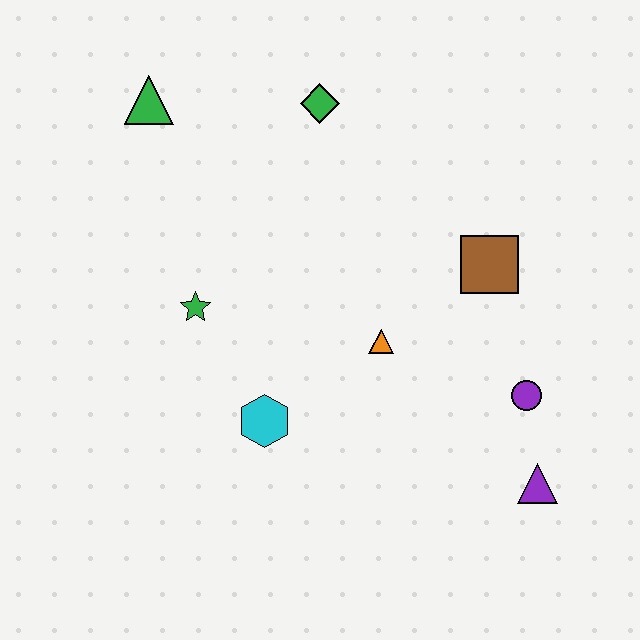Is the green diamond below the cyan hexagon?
No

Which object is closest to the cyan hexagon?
The green star is closest to the cyan hexagon.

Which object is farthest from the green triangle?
The purple triangle is farthest from the green triangle.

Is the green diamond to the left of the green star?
No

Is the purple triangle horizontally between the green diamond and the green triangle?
No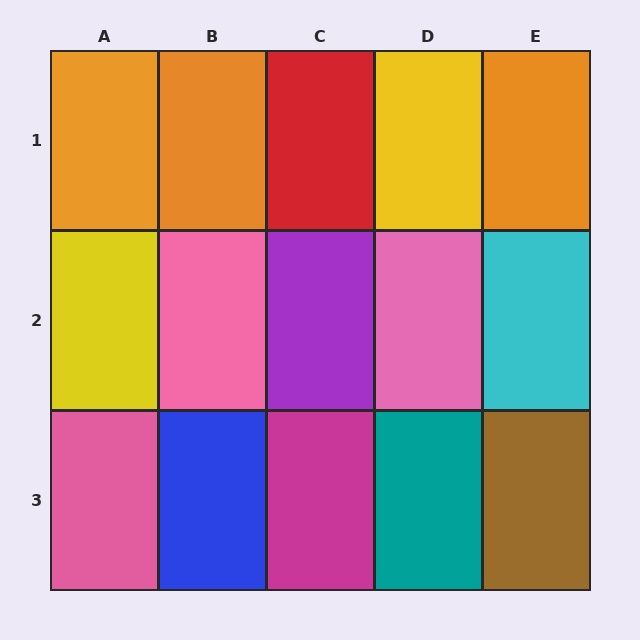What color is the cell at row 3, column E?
Brown.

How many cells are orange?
3 cells are orange.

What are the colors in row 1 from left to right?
Orange, orange, red, yellow, orange.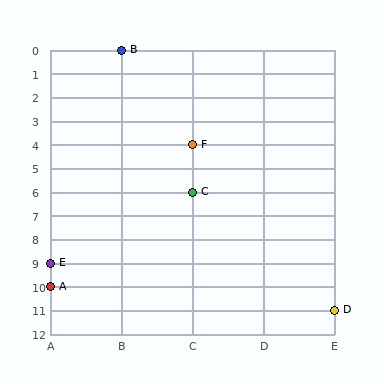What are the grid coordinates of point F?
Point F is at grid coordinates (C, 4).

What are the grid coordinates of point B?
Point B is at grid coordinates (B, 0).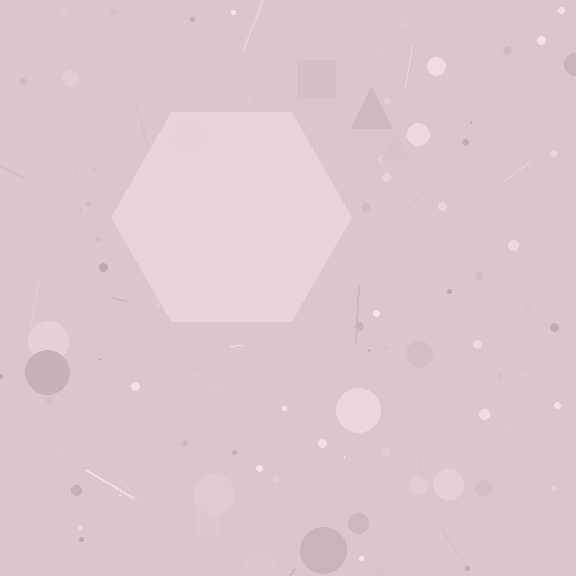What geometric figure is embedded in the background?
A hexagon is embedded in the background.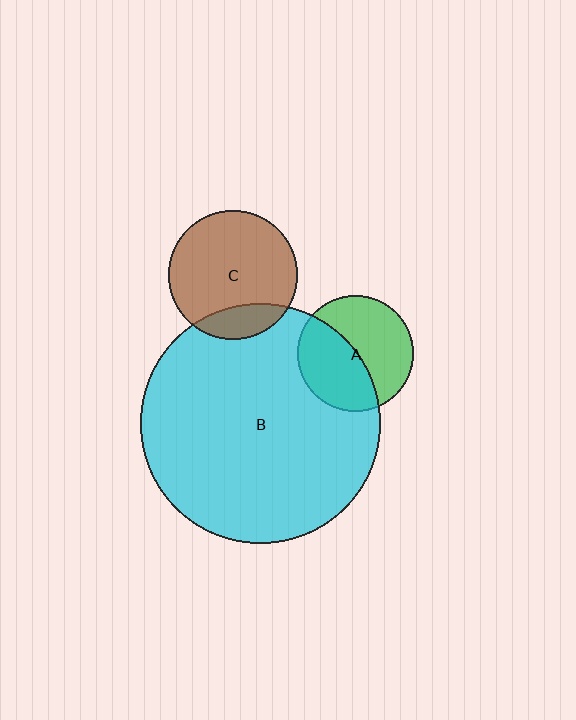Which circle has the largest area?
Circle B (cyan).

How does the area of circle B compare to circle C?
Approximately 3.5 times.